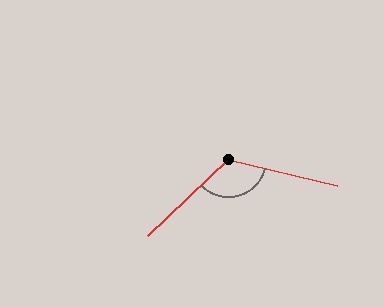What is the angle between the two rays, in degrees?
Approximately 123 degrees.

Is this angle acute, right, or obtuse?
It is obtuse.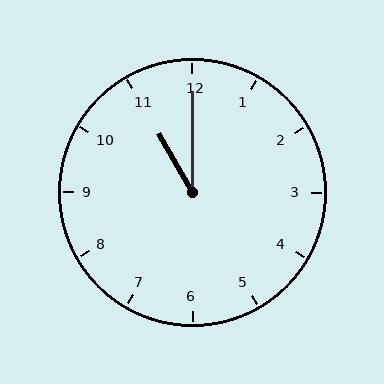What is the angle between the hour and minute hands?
Approximately 30 degrees.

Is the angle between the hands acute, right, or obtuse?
It is acute.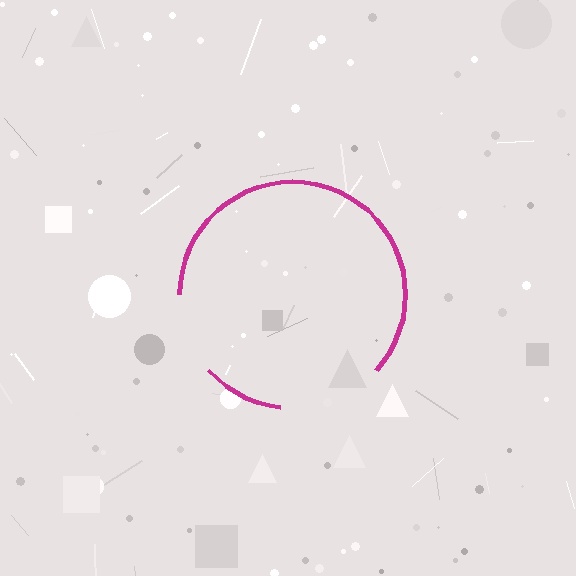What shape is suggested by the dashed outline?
The dashed outline suggests a circle.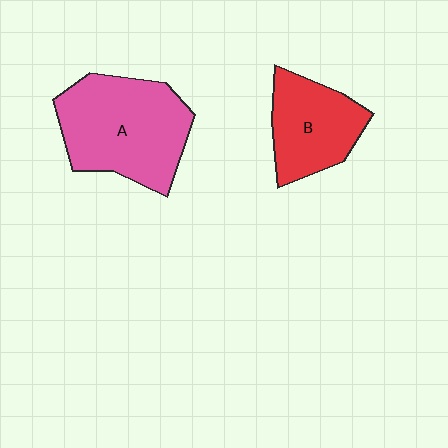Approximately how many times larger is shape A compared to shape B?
Approximately 1.5 times.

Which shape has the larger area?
Shape A (pink).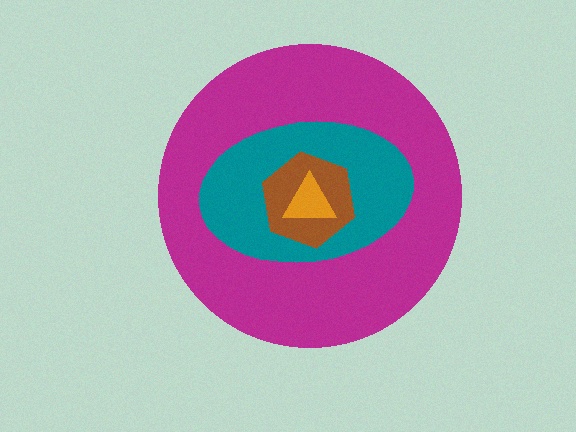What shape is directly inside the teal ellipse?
The brown hexagon.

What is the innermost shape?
The orange triangle.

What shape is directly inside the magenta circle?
The teal ellipse.